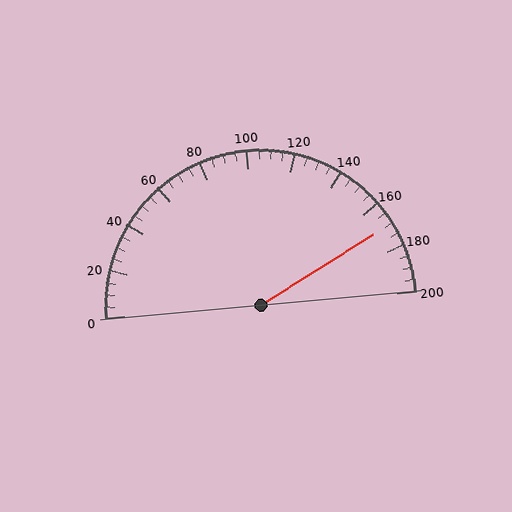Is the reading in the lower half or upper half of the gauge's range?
The reading is in the upper half of the range (0 to 200).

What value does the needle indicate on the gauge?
The needle indicates approximately 170.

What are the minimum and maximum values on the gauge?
The gauge ranges from 0 to 200.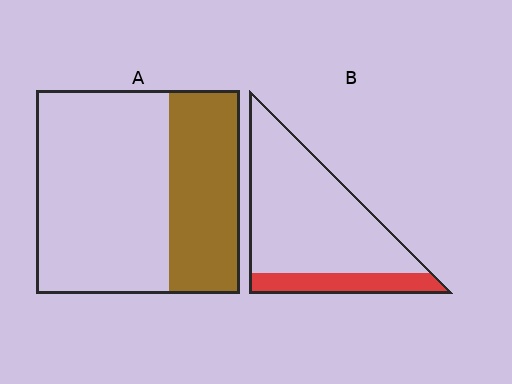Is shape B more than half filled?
No.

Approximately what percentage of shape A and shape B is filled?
A is approximately 35% and B is approximately 20%.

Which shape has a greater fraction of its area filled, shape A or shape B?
Shape A.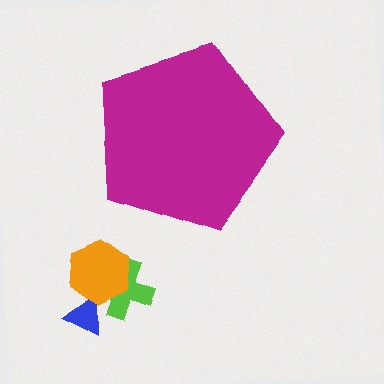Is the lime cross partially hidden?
No, the lime cross is fully visible.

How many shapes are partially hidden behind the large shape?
0 shapes are partially hidden.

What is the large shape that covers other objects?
A magenta pentagon.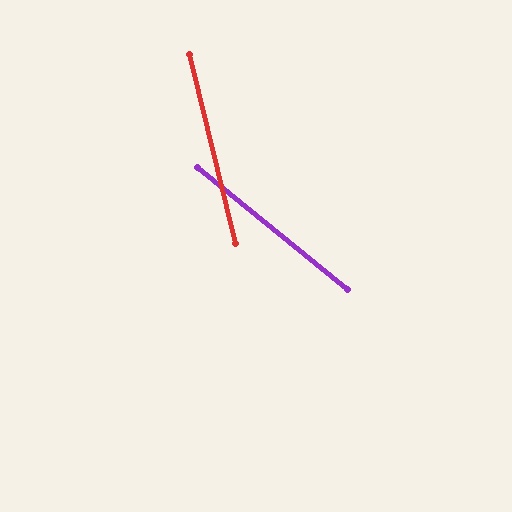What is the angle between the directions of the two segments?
Approximately 37 degrees.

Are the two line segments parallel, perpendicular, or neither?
Neither parallel nor perpendicular — they differ by about 37°.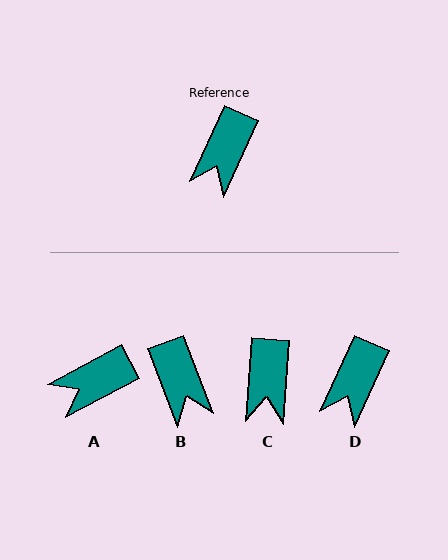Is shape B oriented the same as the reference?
No, it is off by about 45 degrees.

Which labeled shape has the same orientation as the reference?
D.